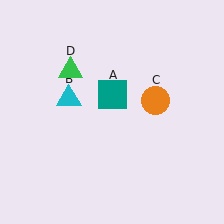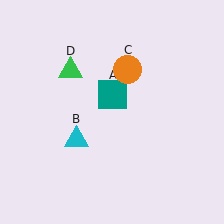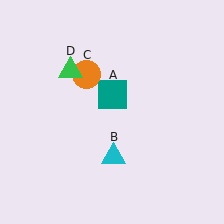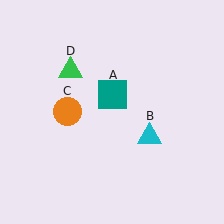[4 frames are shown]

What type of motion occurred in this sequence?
The cyan triangle (object B), orange circle (object C) rotated counterclockwise around the center of the scene.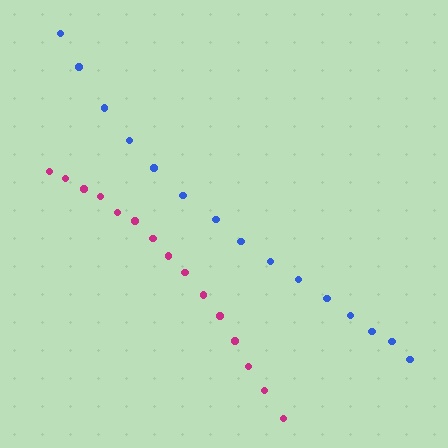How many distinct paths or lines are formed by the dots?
There are 2 distinct paths.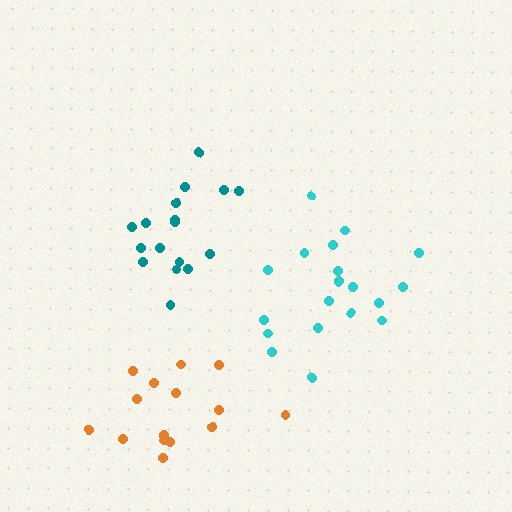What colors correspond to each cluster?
The clusters are colored: cyan, teal, orange.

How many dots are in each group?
Group 1: 20 dots, Group 2: 17 dots, Group 3: 16 dots (53 total).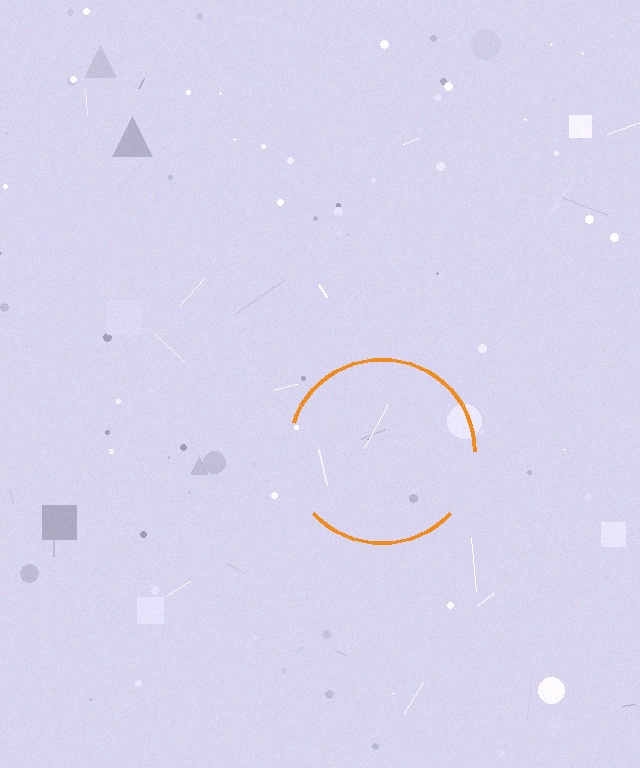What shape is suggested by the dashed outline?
The dashed outline suggests a circle.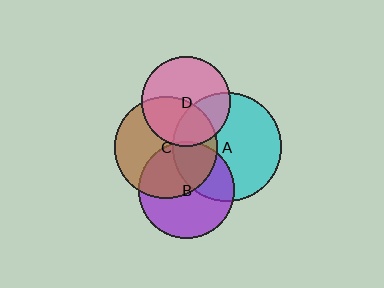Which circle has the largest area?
Circle A (cyan).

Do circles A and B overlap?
Yes.